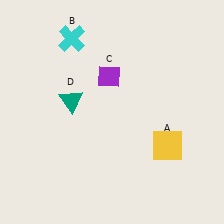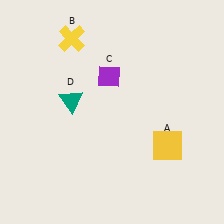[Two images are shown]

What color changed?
The cross (B) changed from cyan in Image 1 to yellow in Image 2.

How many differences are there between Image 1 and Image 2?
There is 1 difference between the two images.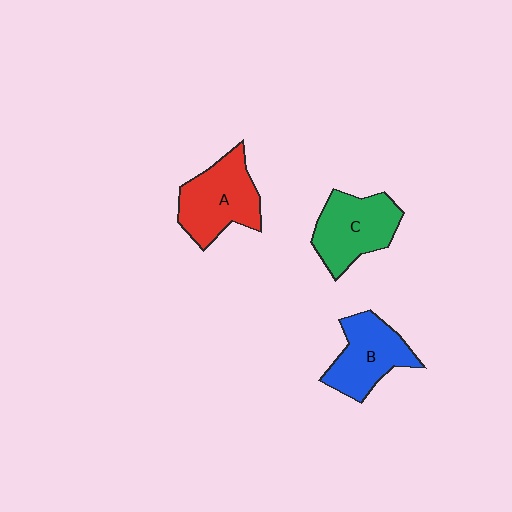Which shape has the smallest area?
Shape B (blue).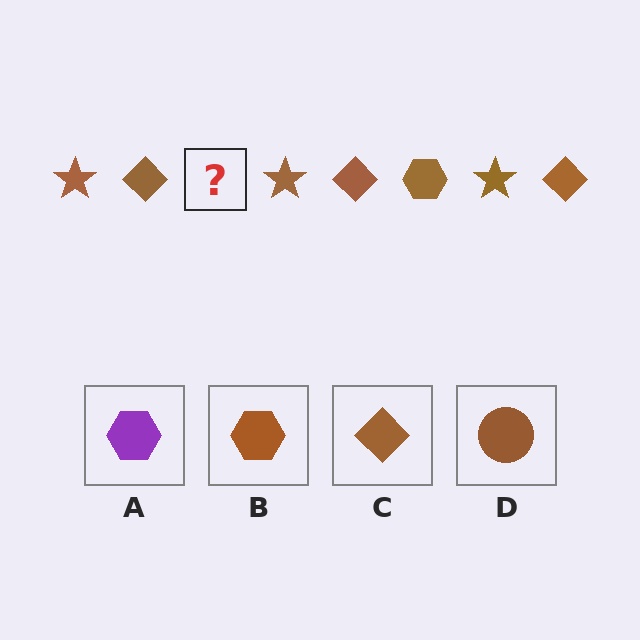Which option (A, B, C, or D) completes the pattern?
B.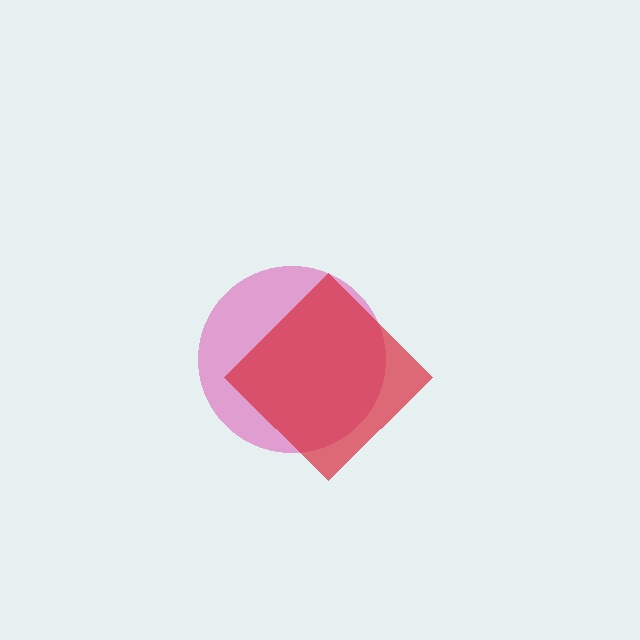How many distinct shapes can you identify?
There are 2 distinct shapes: a magenta circle, a red diamond.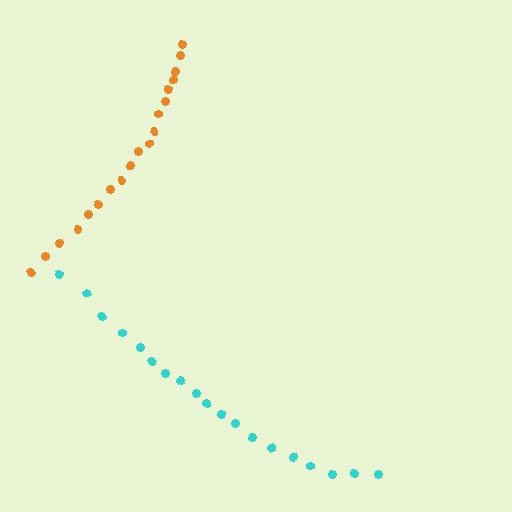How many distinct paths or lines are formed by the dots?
There are 2 distinct paths.